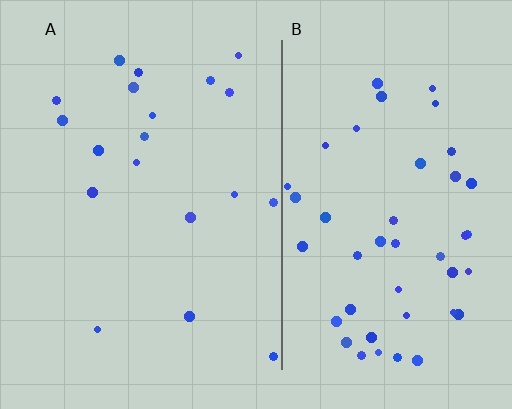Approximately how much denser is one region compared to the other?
Approximately 2.3× — region B over region A.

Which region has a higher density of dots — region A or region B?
B (the right).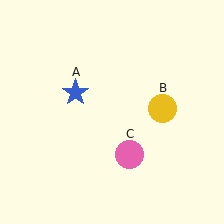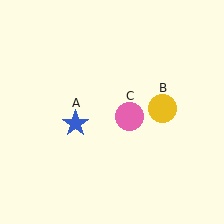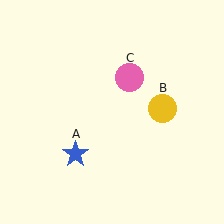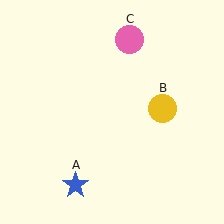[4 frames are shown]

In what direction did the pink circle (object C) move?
The pink circle (object C) moved up.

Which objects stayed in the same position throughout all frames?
Yellow circle (object B) remained stationary.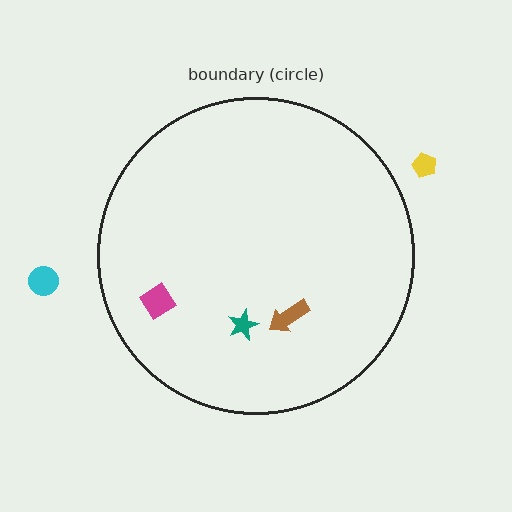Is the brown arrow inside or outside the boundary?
Inside.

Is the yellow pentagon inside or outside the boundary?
Outside.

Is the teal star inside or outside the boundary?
Inside.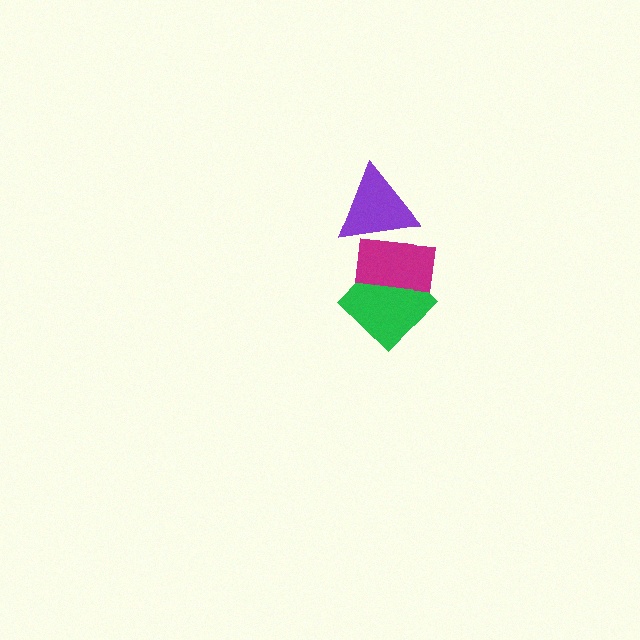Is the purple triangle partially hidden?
Yes, it is partially covered by another shape.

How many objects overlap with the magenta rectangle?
2 objects overlap with the magenta rectangle.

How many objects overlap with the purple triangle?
1 object overlaps with the purple triangle.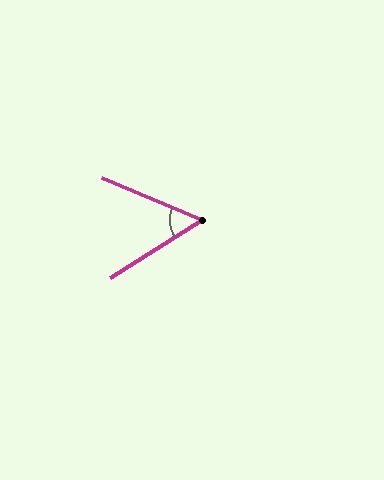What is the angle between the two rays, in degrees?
Approximately 55 degrees.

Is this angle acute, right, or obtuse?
It is acute.